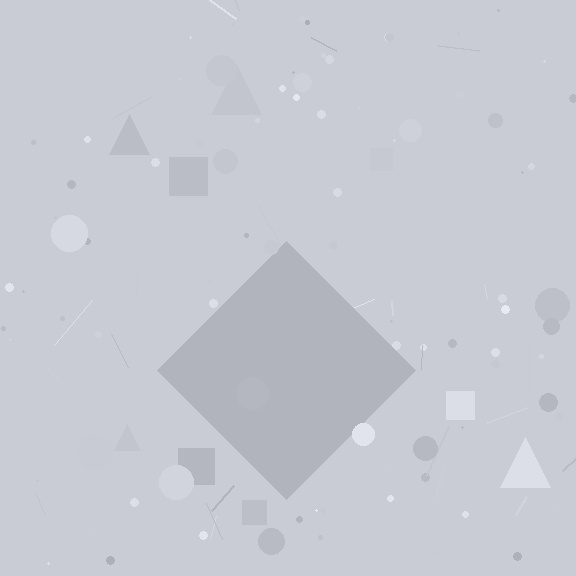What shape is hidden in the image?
A diamond is hidden in the image.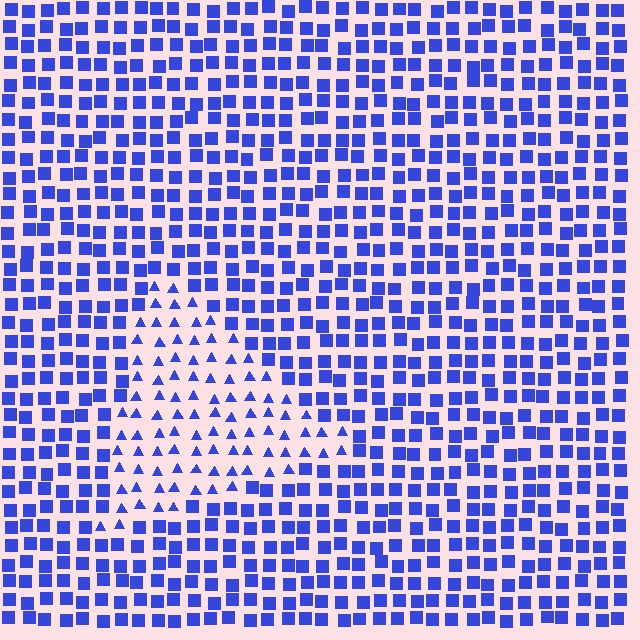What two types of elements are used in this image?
The image uses triangles inside the triangle region and squares outside it.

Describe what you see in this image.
The image is filled with small blue elements arranged in a uniform grid. A triangle-shaped region contains triangles, while the surrounding area contains squares. The boundary is defined purely by the change in element shape.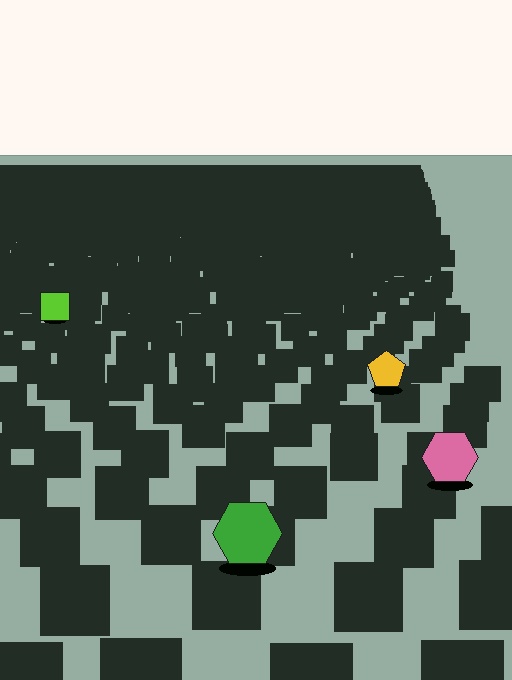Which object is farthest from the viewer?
The lime square is farthest from the viewer. It appears smaller and the ground texture around it is denser.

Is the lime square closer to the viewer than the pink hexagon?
No. The pink hexagon is closer — you can tell from the texture gradient: the ground texture is coarser near it.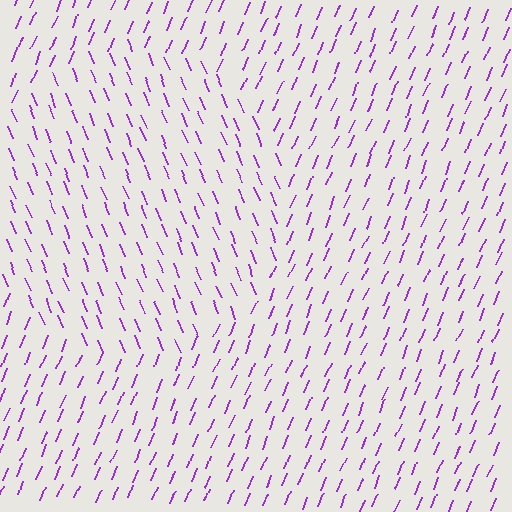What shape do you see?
I see a circle.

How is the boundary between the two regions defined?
The boundary is defined purely by a change in line orientation (approximately 45 degrees difference). All lines are the same color and thickness.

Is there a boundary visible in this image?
Yes, there is a texture boundary formed by a change in line orientation.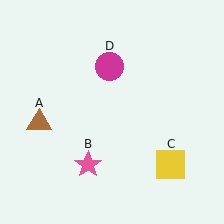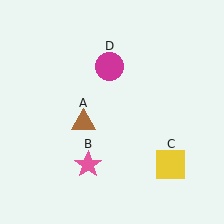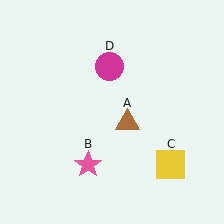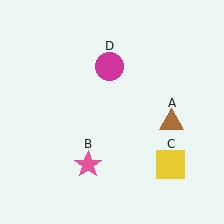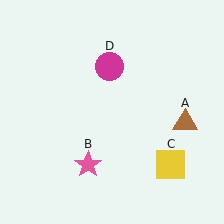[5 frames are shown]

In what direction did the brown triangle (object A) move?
The brown triangle (object A) moved right.